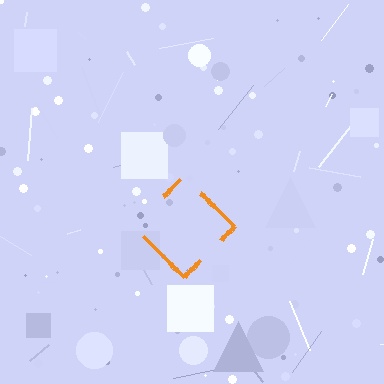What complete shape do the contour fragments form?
The contour fragments form a diamond.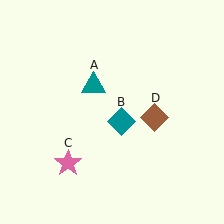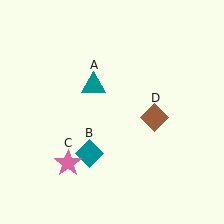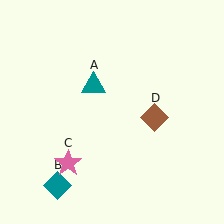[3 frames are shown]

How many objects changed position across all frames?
1 object changed position: teal diamond (object B).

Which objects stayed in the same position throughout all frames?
Teal triangle (object A) and pink star (object C) and brown diamond (object D) remained stationary.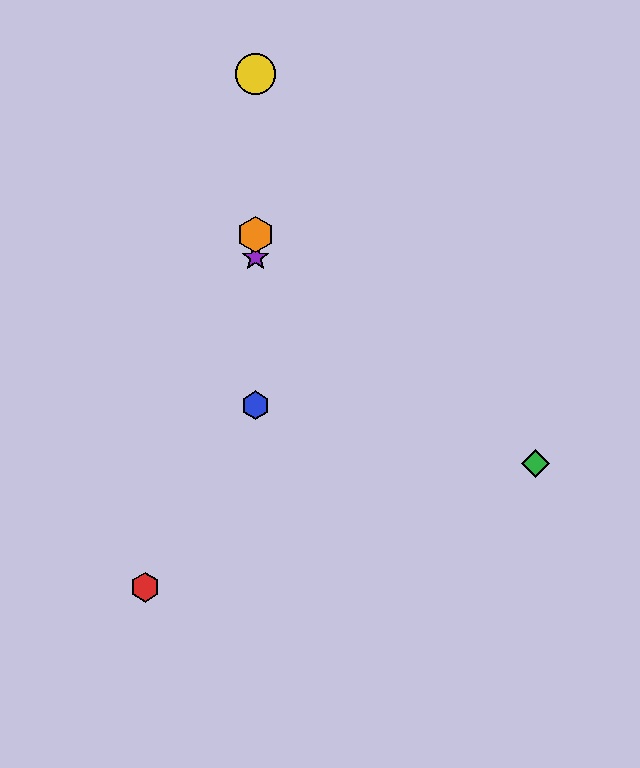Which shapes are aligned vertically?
The blue hexagon, the yellow circle, the purple star, the orange hexagon are aligned vertically.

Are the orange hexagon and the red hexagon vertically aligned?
No, the orange hexagon is at x≈256 and the red hexagon is at x≈145.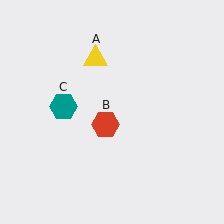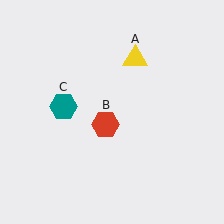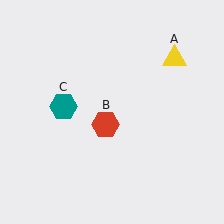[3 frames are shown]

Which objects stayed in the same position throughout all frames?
Red hexagon (object B) and teal hexagon (object C) remained stationary.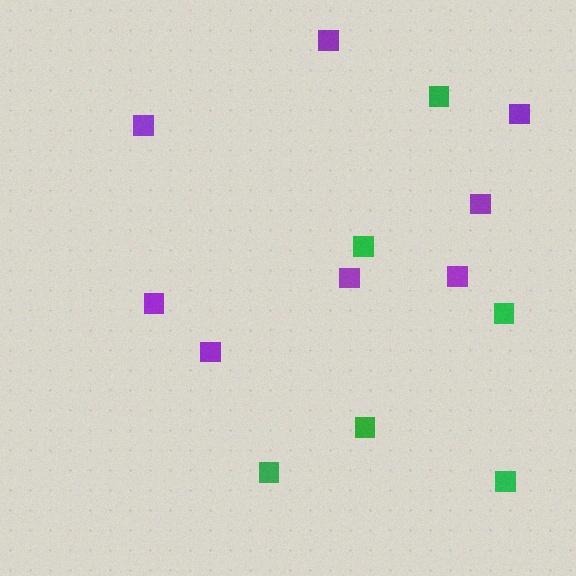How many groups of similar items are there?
There are 2 groups: one group of green squares (6) and one group of purple squares (8).